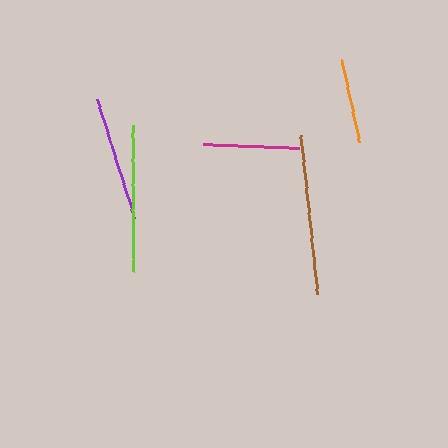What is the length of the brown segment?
The brown segment is approximately 160 pixels long.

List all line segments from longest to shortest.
From longest to shortest: brown, lime, purple, magenta, orange.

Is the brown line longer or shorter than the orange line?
The brown line is longer than the orange line.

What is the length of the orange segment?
The orange segment is approximately 85 pixels long.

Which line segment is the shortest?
The orange line is the shortest at approximately 85 pixels.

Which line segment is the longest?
The brown line is the longest at approximately 160 pixels.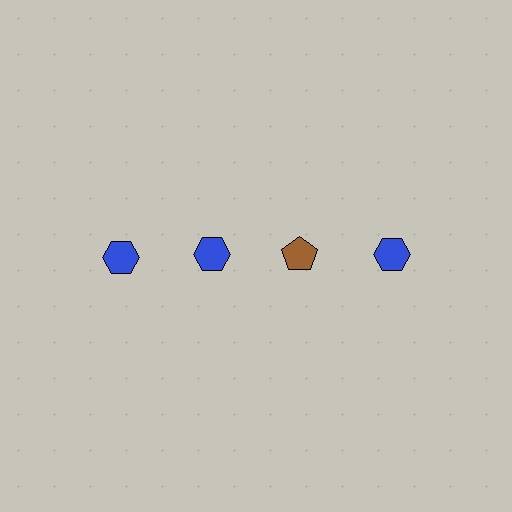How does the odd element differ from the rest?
It differs in both color (brown instead of blue) and shape (pentagon instead of hexagon).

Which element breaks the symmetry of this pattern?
The brown pentagon in the top row, center column breaks the symmetry. All other shapes are blue hexagons.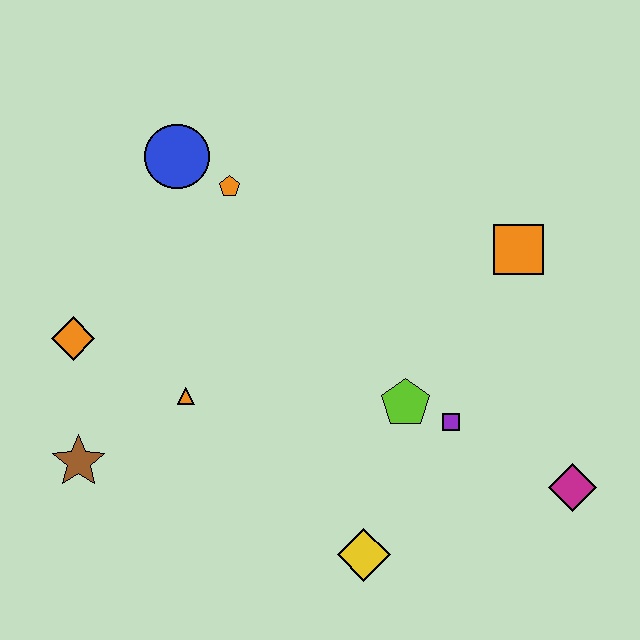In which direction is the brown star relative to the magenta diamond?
The brown star is to the left of the magenta diamond.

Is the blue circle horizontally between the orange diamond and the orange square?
Yes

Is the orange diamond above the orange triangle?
Yes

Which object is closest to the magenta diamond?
The purple square is closest to the magenta diamond.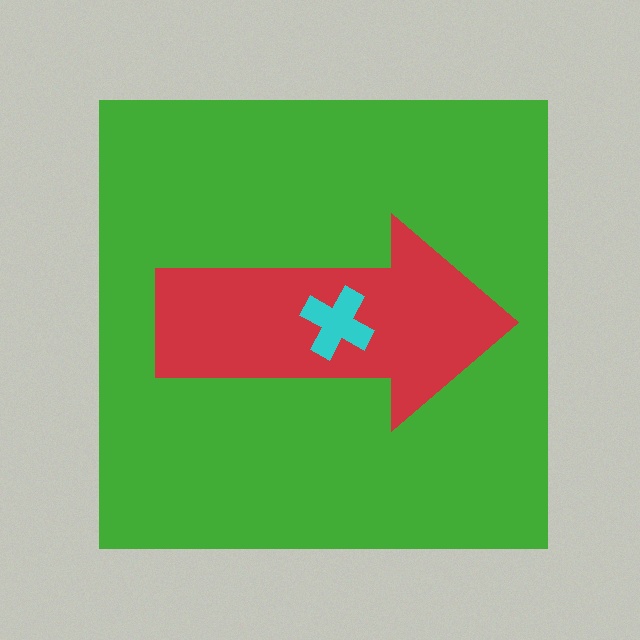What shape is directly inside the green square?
The red arrow.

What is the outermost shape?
The green square.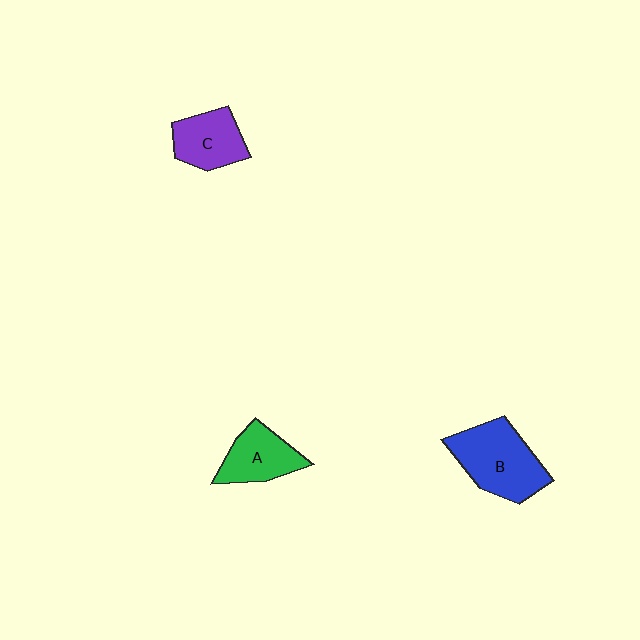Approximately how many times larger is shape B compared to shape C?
Approximately 1.5 times.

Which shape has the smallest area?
Shape C (purple).